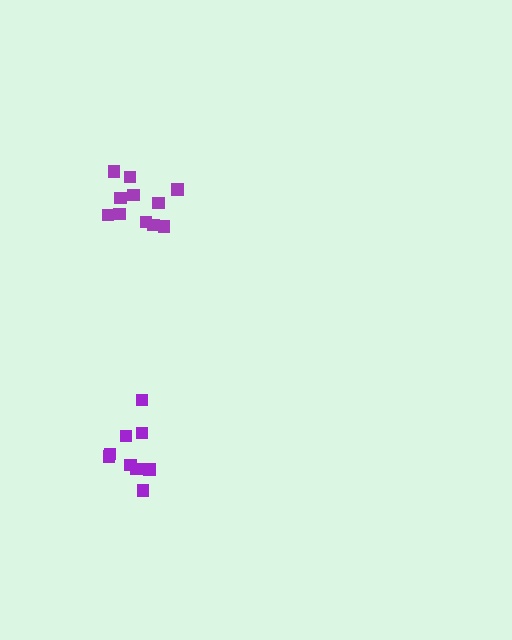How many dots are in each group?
Group 1: 9 dots, Group 2: 11 dots (20 total).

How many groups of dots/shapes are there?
There are 2 groups.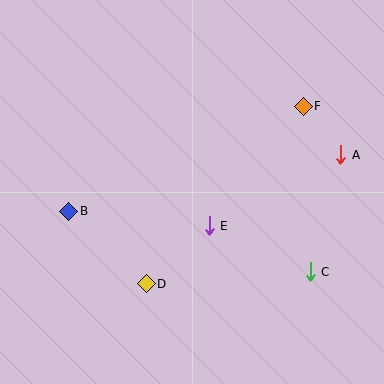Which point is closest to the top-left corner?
Point B is closest to the top-left corner.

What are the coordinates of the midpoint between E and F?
The midpoint between E and F is at (256, 166).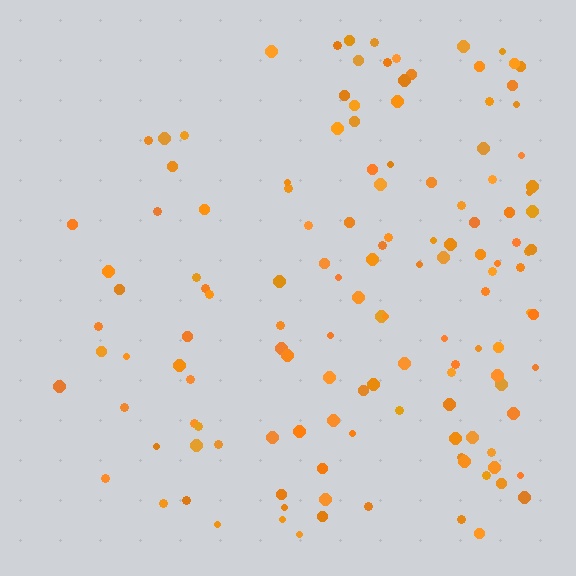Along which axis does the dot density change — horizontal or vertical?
Horizontal.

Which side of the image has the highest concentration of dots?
The right.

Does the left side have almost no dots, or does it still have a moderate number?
Still a moderate number, just noticeably fewer than the right.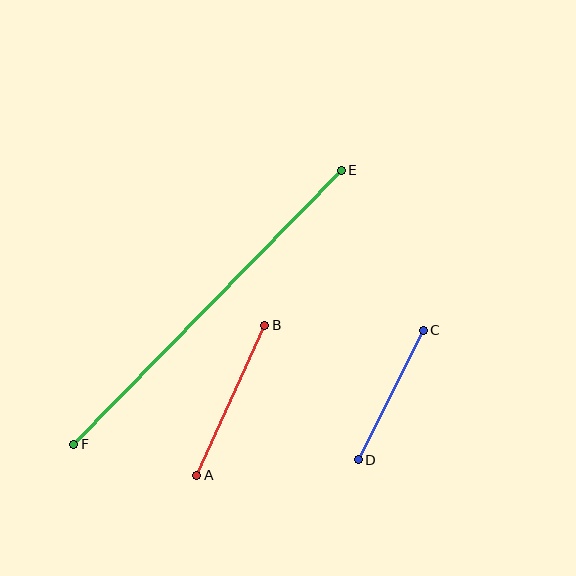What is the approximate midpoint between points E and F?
The midpoint is at approximately (207, 307) pixels.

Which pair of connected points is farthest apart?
Points E and F are farthest apart.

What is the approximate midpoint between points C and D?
The midpoint is at approximately (391, 395) pixels.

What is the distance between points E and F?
The distance is approximately 383 pixels.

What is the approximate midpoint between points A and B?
The midpoint is at approximately (231, 400) pixels.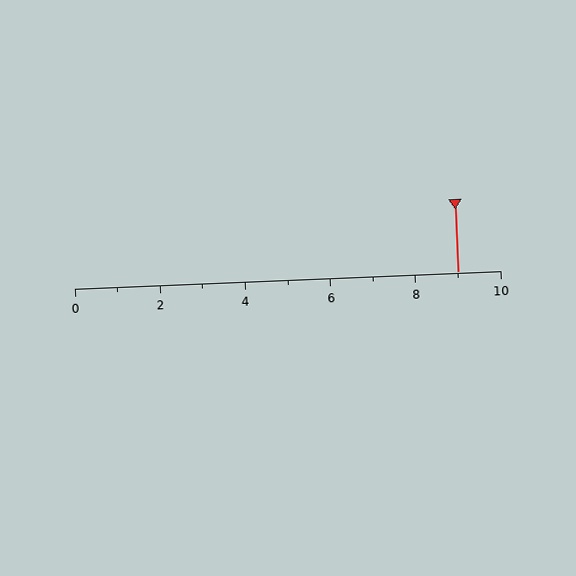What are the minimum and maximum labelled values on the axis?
The axis runs from 0 to 10.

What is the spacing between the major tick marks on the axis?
The major ticks are spaced 2 apart.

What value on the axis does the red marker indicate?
The marker indicates approximately 9.